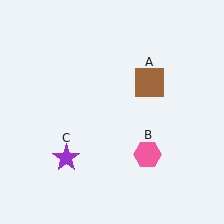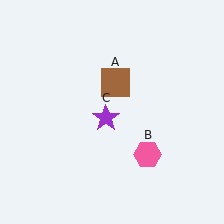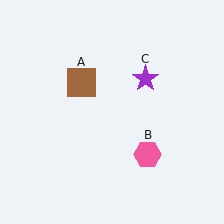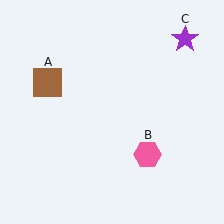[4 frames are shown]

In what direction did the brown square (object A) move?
The brown square (object A) moved left.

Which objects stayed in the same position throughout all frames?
Pink hexagon (object B) remained stationary.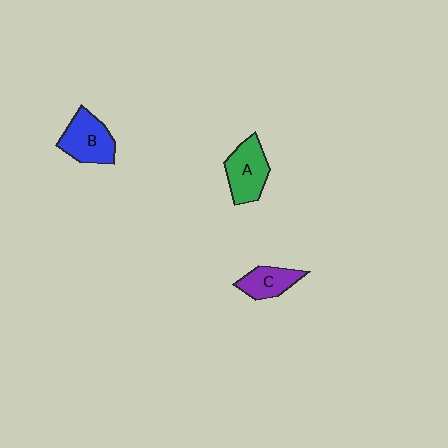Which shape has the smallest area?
Shape C (purple).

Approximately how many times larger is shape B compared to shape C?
Approximately 1.4 times.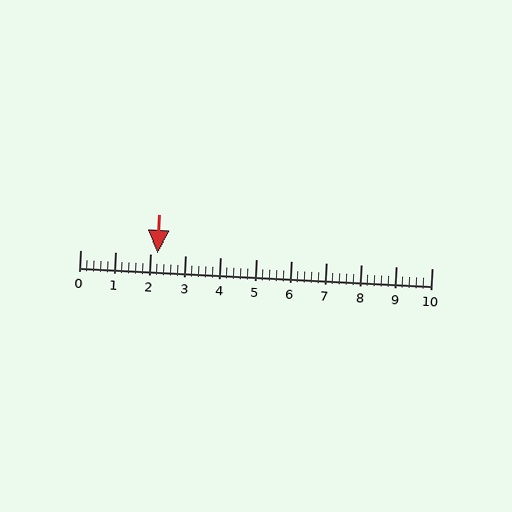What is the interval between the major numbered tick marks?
The major tick marks are spaced 1 units apart.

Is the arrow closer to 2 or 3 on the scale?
The arrow is closer to 2.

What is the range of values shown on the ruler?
The ruler shows values from 0 to 10.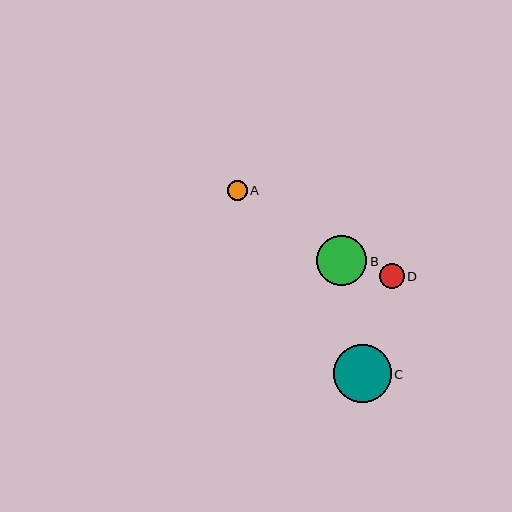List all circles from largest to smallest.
From largest to smallest: C, B, D, A.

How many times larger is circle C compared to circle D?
Circle C is approximately 2.3 times the size of circle D.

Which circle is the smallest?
Circle A is the smallest with a size of approximately 20 pixels.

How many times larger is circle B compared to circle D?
Circle B is approximately 2.0 times the size of circle D.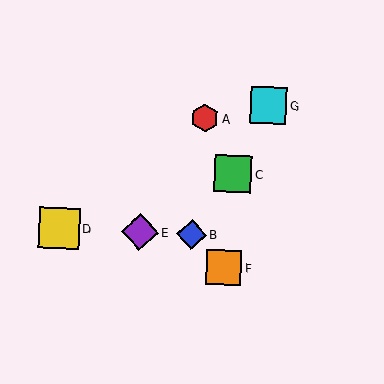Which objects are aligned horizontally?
Objects B, D, E are aligned horizontally.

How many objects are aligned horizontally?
3 objects (B, D, E) are aligned horizontally.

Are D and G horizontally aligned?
No, D is at y≈228 and G is at y≈105.